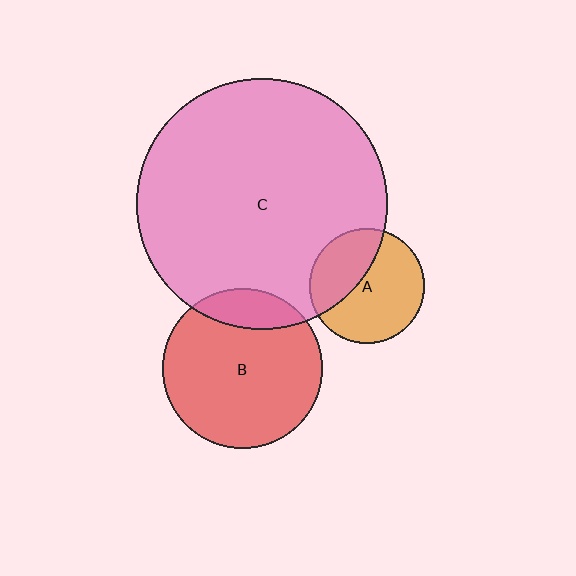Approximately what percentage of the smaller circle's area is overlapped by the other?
Approximately 15%.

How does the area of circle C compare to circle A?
Approximately 4.8 times.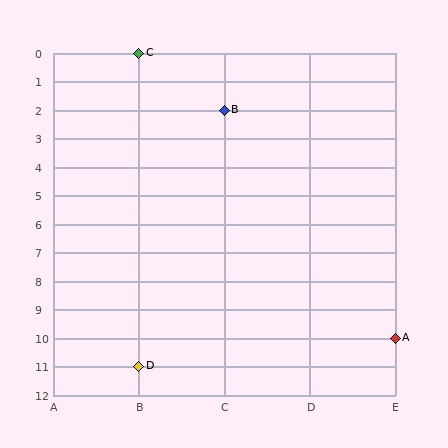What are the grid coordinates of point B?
Point B is at grid coordinates (C, 2).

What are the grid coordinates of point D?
Point D is at grid coordinates (B, 11).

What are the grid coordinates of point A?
Point A is at grid coordinates (E, 10).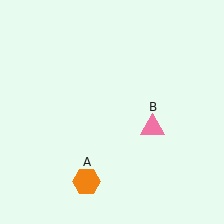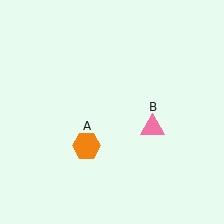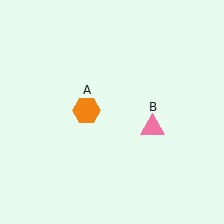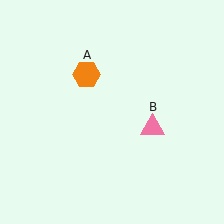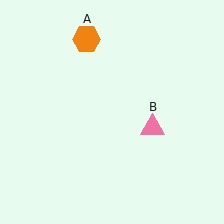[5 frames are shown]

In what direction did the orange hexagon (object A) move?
The orange hexagon (object A) moved up.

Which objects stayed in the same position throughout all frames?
Pink triangle (object B) remained stationary.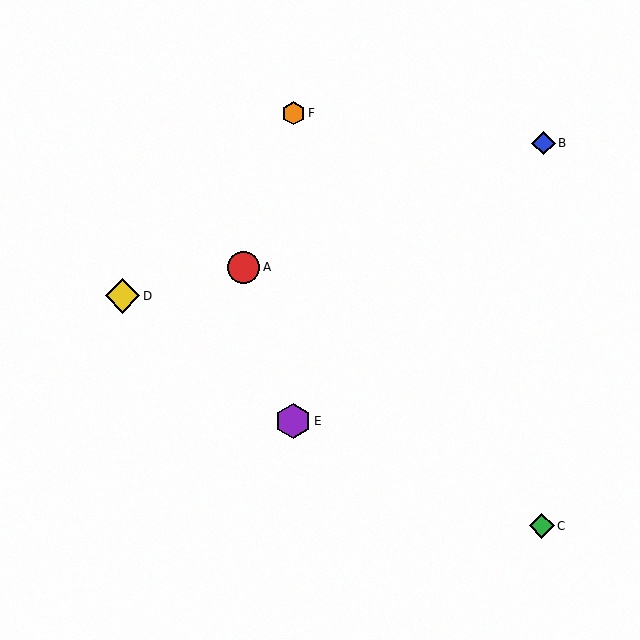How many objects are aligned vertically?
2 objects (E, F) are aligned vertically.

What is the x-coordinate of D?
Object D is at x≈123.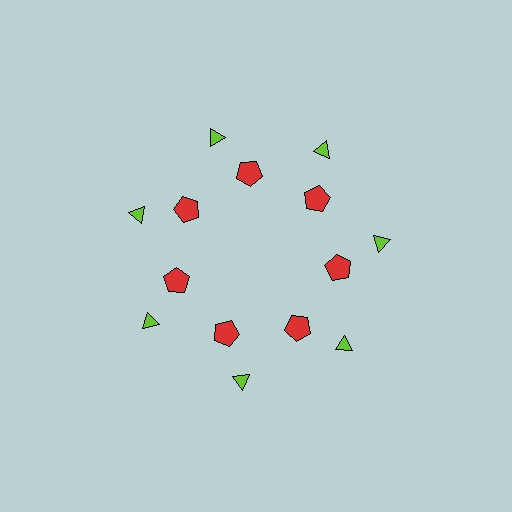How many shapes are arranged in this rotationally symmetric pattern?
There are 14 shapes, arranged in 7 groups of 2.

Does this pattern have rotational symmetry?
Yes, this pattern has 7-fold rotational symmetry. It looks the same after rotating 51 degrees around the center.